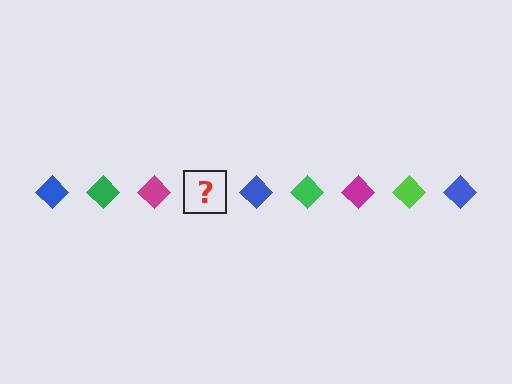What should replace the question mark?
The question mark should be replaced with a lime diamond.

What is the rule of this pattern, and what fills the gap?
The rule is that the pattern cycles through blue, green, magenta, lime diamonds. The gap should be filled with a lime diamond.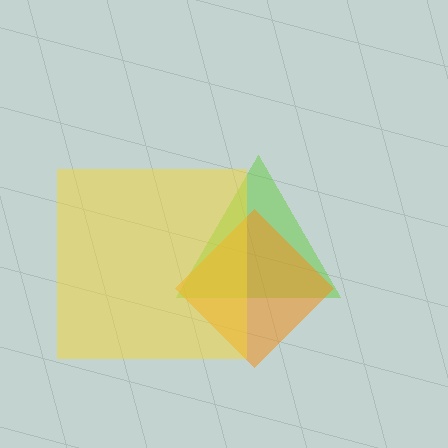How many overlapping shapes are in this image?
There are 3 overlapping shapes in the image.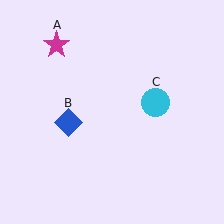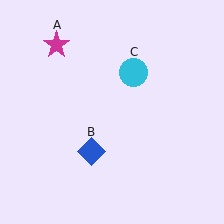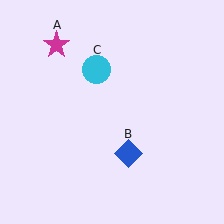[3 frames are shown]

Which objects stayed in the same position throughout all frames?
Magenta star (object A) remained stationary.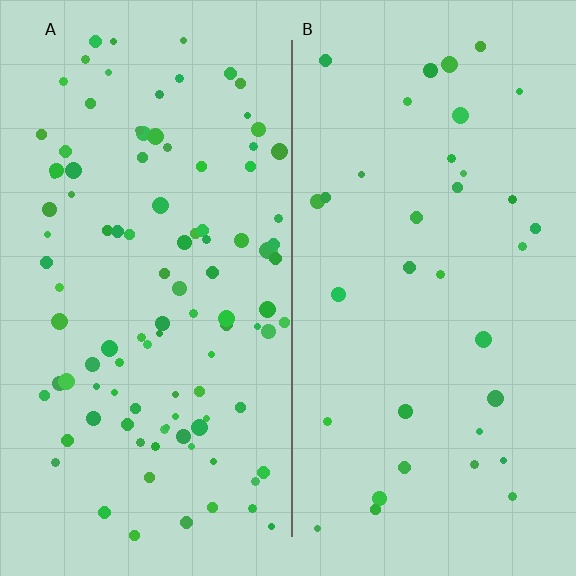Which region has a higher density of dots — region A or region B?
A (the left).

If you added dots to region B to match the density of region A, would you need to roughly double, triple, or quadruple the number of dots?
Approximately triple.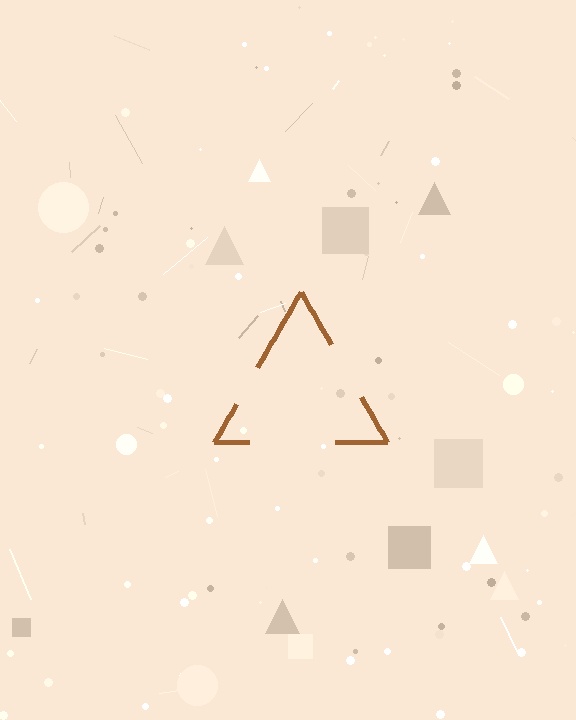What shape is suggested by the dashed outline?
The dashed outline suggests a triangle.